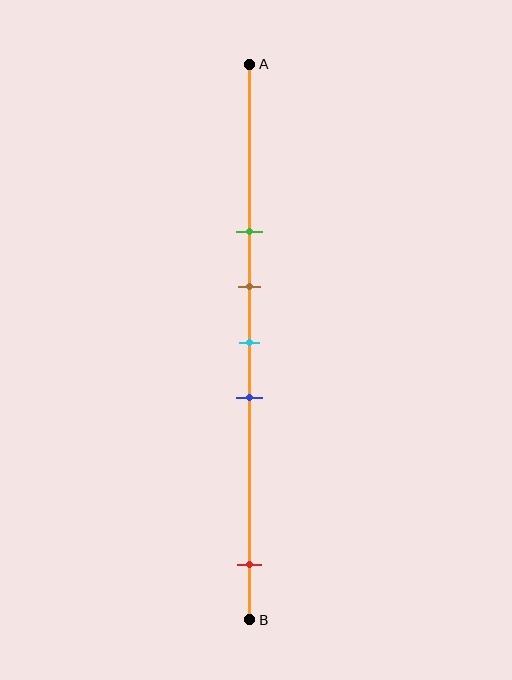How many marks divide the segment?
There are 5 marks dividing the segment.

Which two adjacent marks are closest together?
The brown and cyan marks are the closest adjacent pair.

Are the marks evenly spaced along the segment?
No, the marks are not evenly spaced.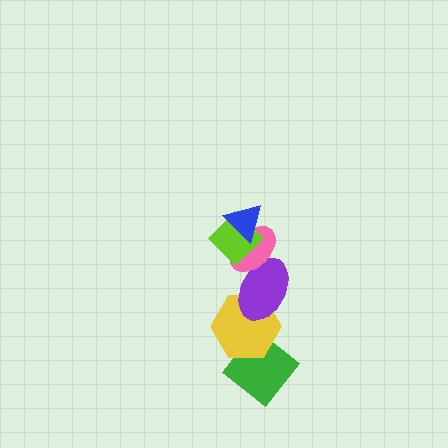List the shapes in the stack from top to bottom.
From top to bottom: the blue triangle, the lime diamond, the pink ellipse, the purple ellipse, the yellow hexagon, the green diamond.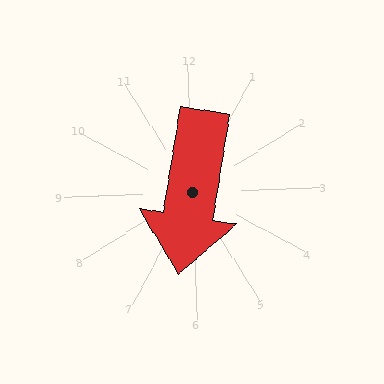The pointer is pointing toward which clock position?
Roughly 6 o'clock.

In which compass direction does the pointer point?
South.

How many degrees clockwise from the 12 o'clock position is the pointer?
Approximately 191 degrees.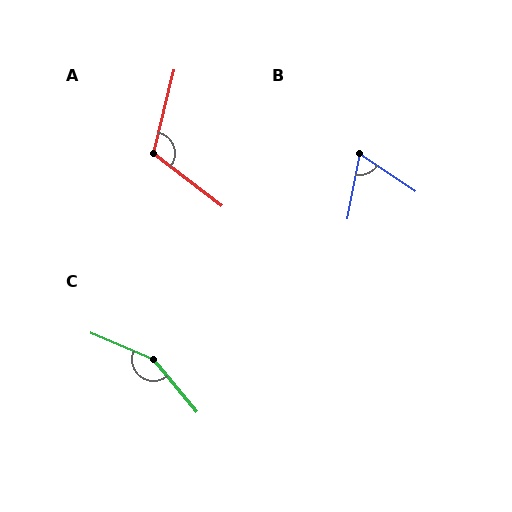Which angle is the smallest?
B, at approximately 67 degrees.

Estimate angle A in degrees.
Approximately 114 degrees.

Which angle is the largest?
C, at approximately 152 degrees.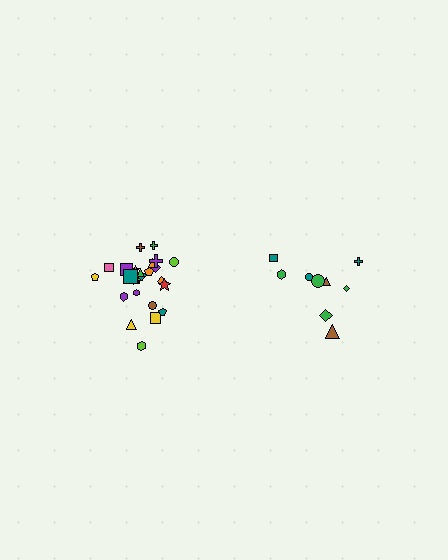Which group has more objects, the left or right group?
The left group.